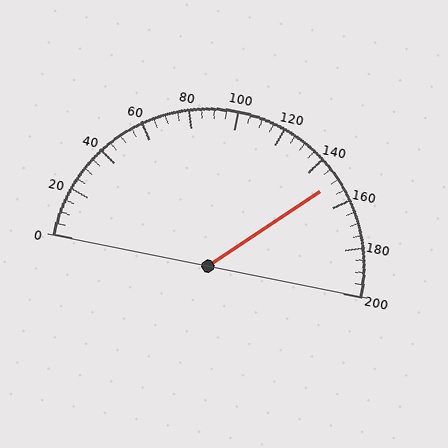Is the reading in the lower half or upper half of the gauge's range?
The reading is in the upper half of the range (0 to 200).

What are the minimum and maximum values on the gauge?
The gauge ranges from 0 to 200.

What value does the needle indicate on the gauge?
The needle indicates approximately 150.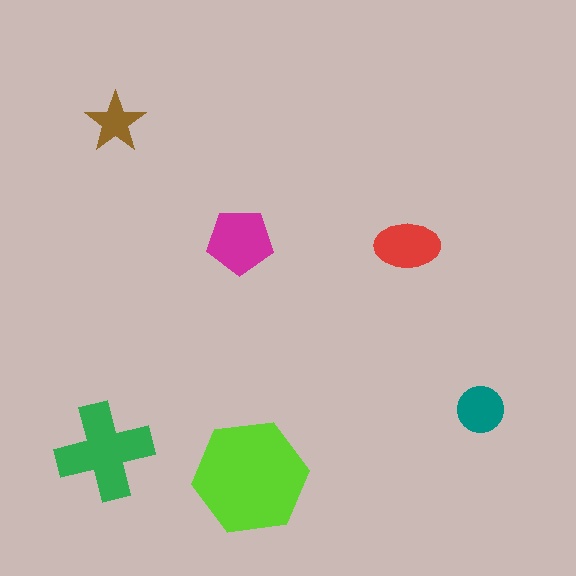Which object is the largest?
The lime hexagon.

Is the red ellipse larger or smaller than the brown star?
Larger.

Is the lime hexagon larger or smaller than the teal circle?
Larger.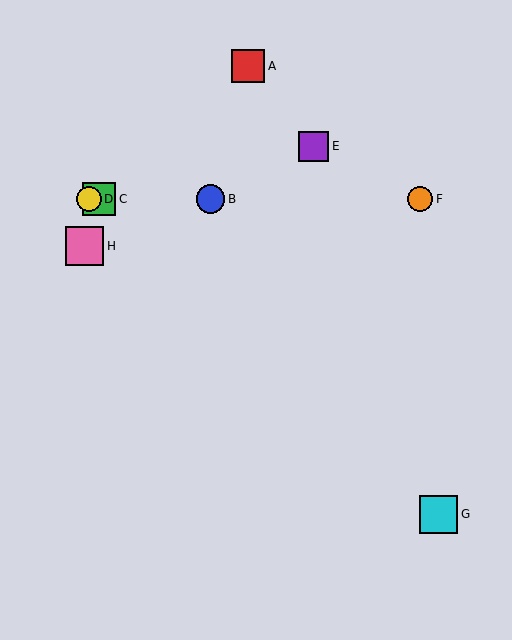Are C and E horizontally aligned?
No, C is at y≈199 and E is at y≈146.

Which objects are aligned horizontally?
Objects B, C, D, F are aligned horizontally.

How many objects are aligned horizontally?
4 objects (B, C, D, F) are aligned horizontally.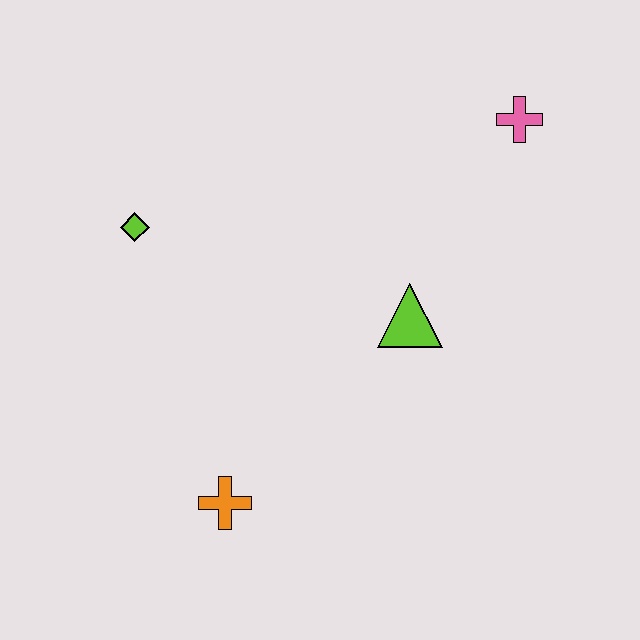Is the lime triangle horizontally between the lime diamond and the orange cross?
No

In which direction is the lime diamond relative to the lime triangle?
The lime diamond is to the left of the lime triangle.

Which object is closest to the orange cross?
The lime triangle is closest to the orange cross.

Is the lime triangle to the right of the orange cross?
Yes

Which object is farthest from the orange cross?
The pink cross is farthest from the orange cross.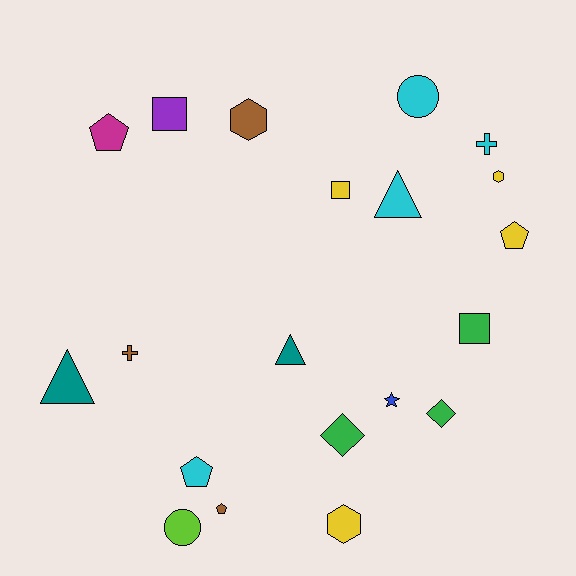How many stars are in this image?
There is 1 star.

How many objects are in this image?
There are 20 objects.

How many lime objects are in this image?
There is 1 lime object.